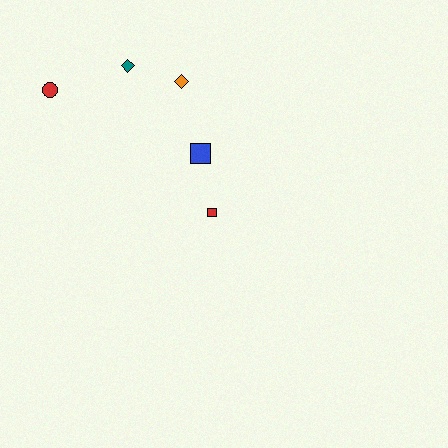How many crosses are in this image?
There are no crosses.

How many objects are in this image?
There are 5 objects.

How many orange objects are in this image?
There is 1 orange object.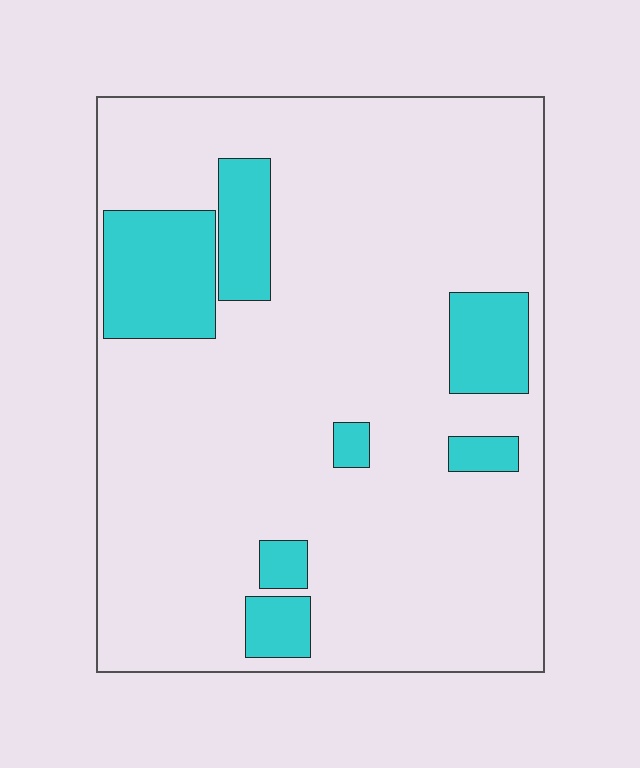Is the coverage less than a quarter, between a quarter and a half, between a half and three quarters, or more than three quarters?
Less than a quarter.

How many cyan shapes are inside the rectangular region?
7.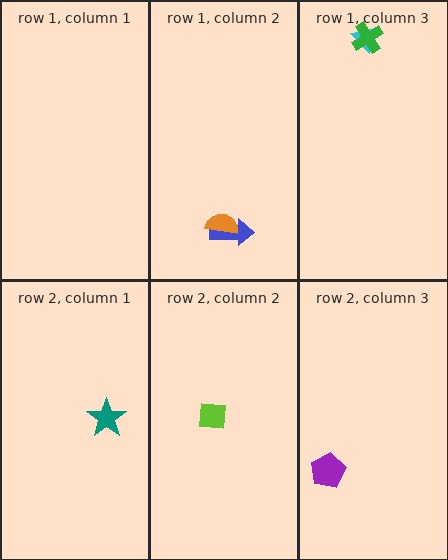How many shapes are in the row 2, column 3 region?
1.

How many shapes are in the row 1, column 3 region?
2.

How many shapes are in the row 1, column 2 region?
2.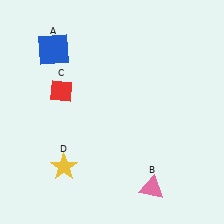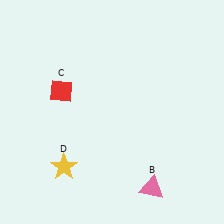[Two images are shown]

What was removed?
The blue square (A) was removed in Image 2.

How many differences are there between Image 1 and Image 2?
There is 1 difference between the two images.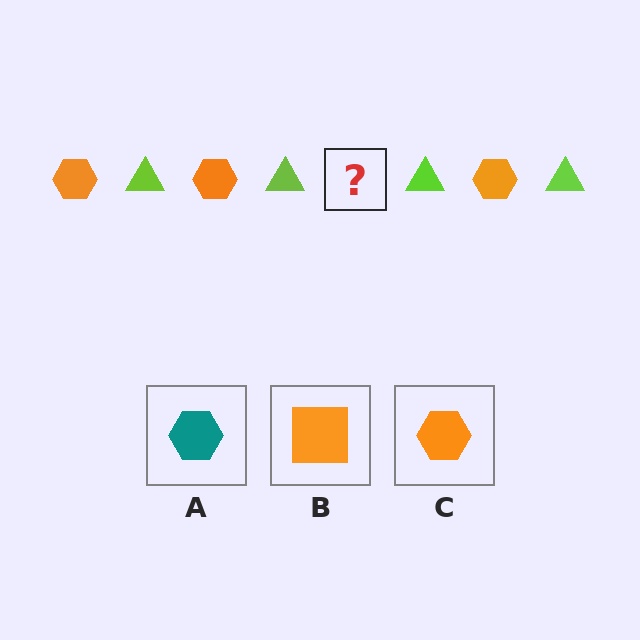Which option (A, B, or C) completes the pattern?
C.